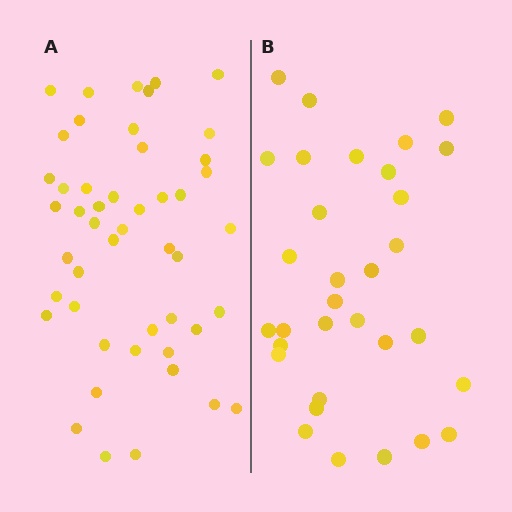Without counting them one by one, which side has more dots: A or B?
Region A (the left region) has more dots.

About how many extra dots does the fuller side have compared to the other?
Region A has approximately 15 more dots than region B.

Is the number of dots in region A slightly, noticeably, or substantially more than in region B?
Region A has substantially more. The ratio is roughly 1.5 to 1.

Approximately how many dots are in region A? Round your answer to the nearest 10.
About 50 dots. (The exact count is 48, which rounds to 50.)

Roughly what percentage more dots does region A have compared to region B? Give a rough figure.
About 50% more.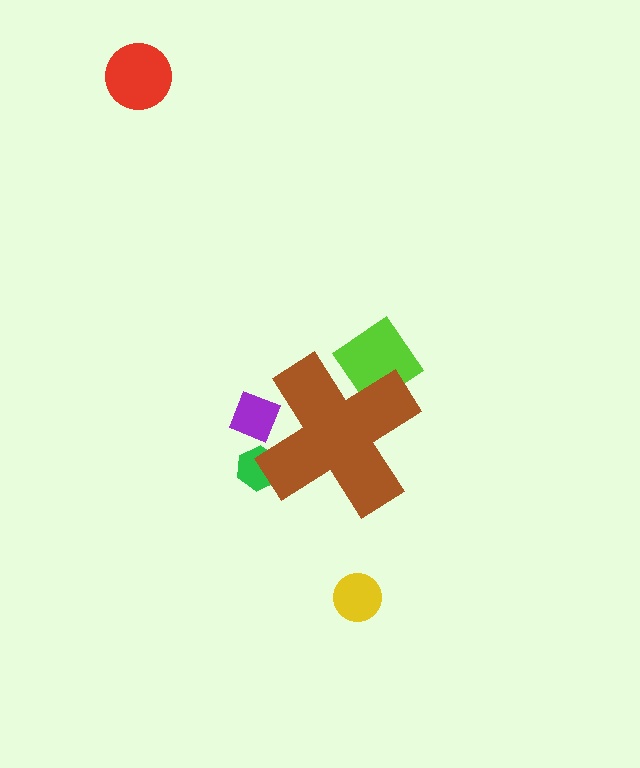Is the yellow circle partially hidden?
No, the yellow circle is fully visible.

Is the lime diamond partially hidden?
Yes, the lime diamond is partially hidden behind the brown cross.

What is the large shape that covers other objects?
A brown cross.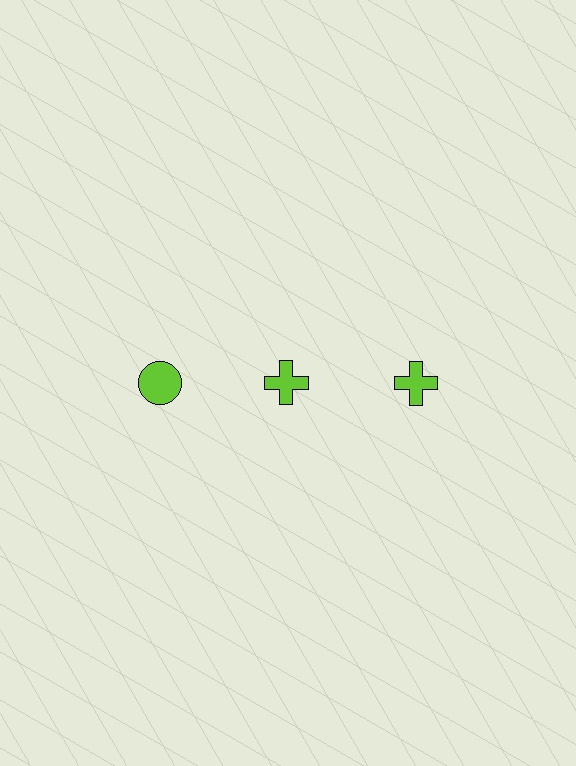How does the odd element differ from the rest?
It has a different shape: circle instead of cross.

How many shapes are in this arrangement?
There are 3 shapes arranged in a grid pattern.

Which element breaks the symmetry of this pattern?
The lime circle in the top row, leftmost column breaks the symmetry. All other shapes are lime crosses.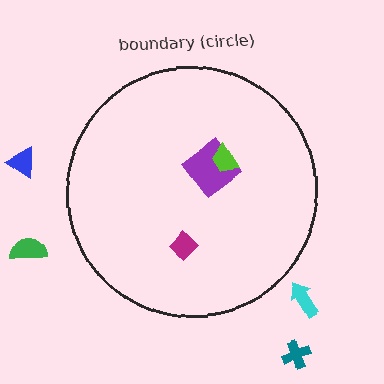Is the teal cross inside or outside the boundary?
Outside.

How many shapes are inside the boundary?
3 inside, 4 outside.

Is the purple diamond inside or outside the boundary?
Inside.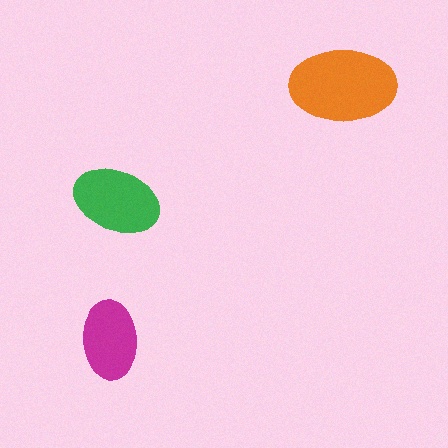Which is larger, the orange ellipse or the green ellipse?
The orange one.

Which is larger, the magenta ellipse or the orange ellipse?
The orange one.